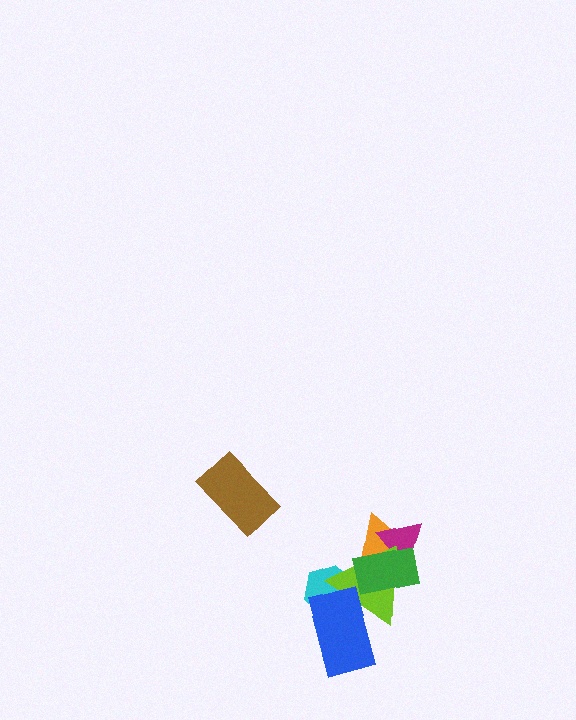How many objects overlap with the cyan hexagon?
2 objects overlap with the cyan hexagon.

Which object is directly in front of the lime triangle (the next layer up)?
The green rectangle is directly in front of the lime triangle.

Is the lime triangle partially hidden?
Yes, it is partially covered by another shape.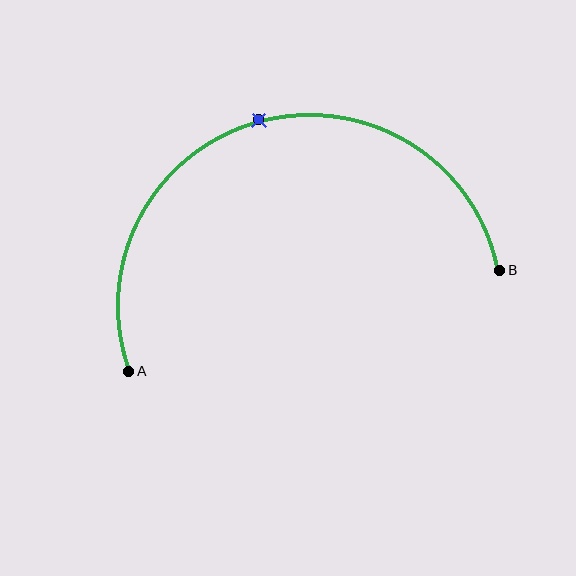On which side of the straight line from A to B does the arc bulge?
The arc bulges above the straight line connecting A and B.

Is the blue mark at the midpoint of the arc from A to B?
Yes. The blue mark lies on the arc at equal arc-length from both A and B — it is the arc midpoint.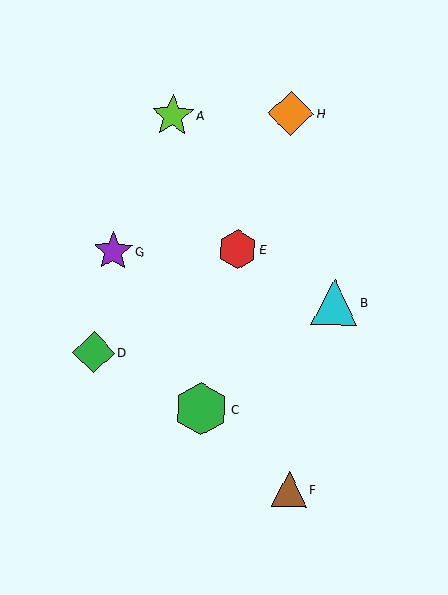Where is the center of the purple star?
The center of the purple star is at (113, 251).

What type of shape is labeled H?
Shape H is an orange diamond.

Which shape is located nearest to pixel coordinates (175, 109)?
The lime star (labeled A) at (173, 116) is nearest to that location.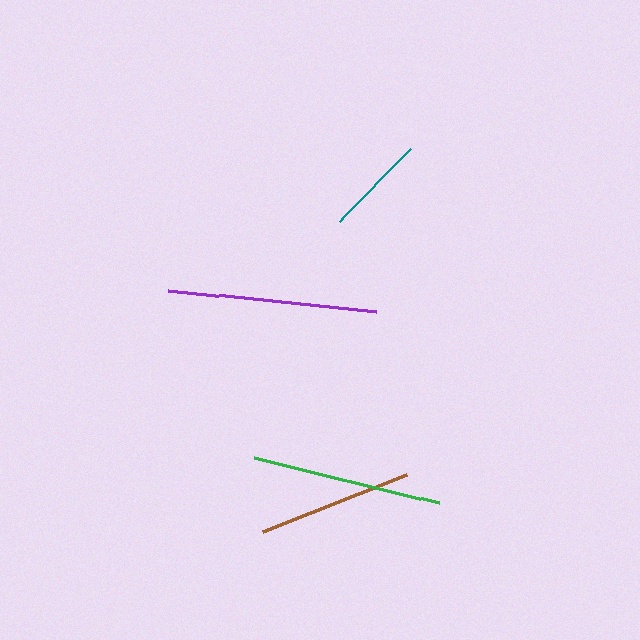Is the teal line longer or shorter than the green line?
The green line is longer than the teal line.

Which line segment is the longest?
The purple line is the longest at approximately 209 pixels.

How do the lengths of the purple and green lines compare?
The purple and green lines are approximately the same length.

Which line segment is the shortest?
The teal line is the shortest at approximately 102 pixels.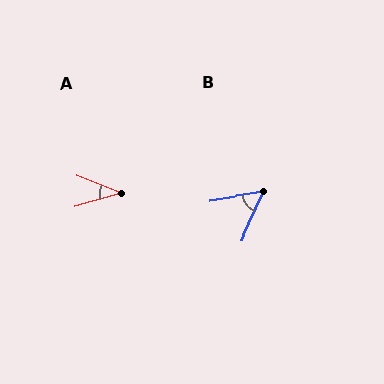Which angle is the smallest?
A, at approximately 38 degrees.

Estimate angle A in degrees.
Approximately 38 degrees.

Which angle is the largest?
B, at approximately 57 degrees.